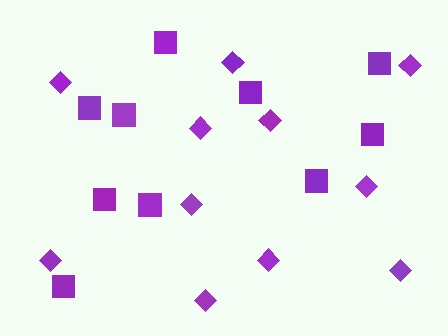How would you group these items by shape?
There are 2 groups: one group of diamonds (11) and one group of squares (10).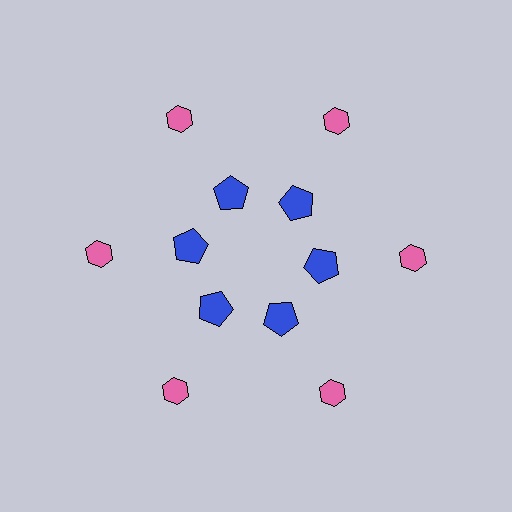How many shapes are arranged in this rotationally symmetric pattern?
There are 12 shapes, arranged in 6 groups of 2.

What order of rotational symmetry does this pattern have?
This pattern has 6-fold rotational symmetry.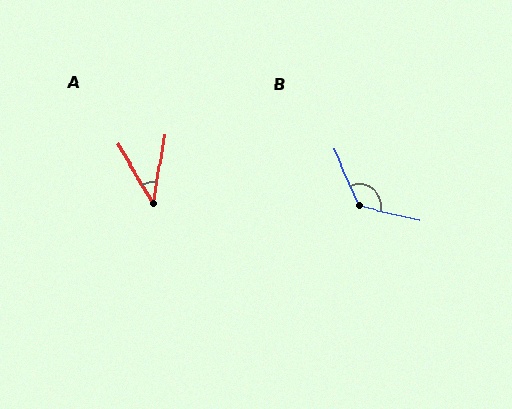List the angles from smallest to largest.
A (40°), B (126°).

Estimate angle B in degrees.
Approximately 126 degrees.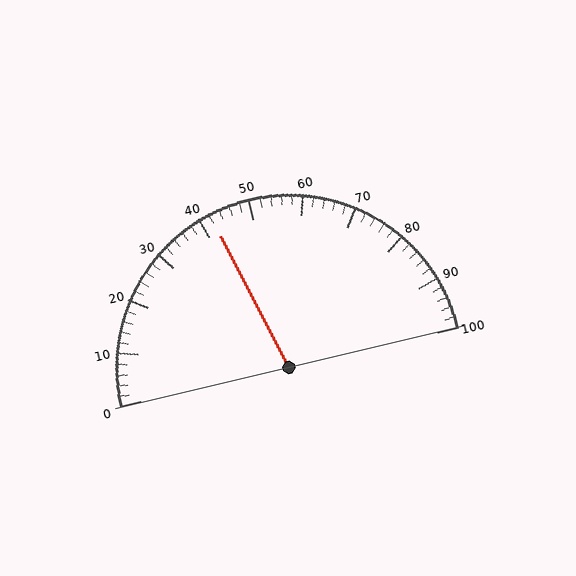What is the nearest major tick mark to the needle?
The nearest major tick mark is 40.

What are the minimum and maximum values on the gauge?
The gauge ranges from 0 to 100.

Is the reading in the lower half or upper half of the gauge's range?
The reading is in the lower half of the range (0 to 100).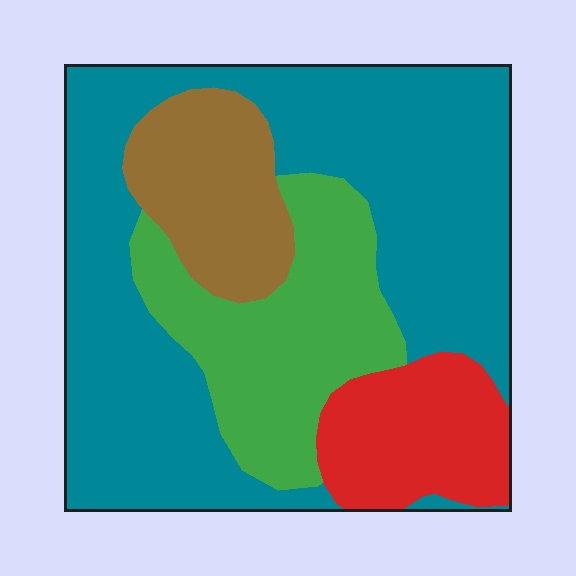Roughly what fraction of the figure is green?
Green covers roughly 20% of the figure.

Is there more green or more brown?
Green.